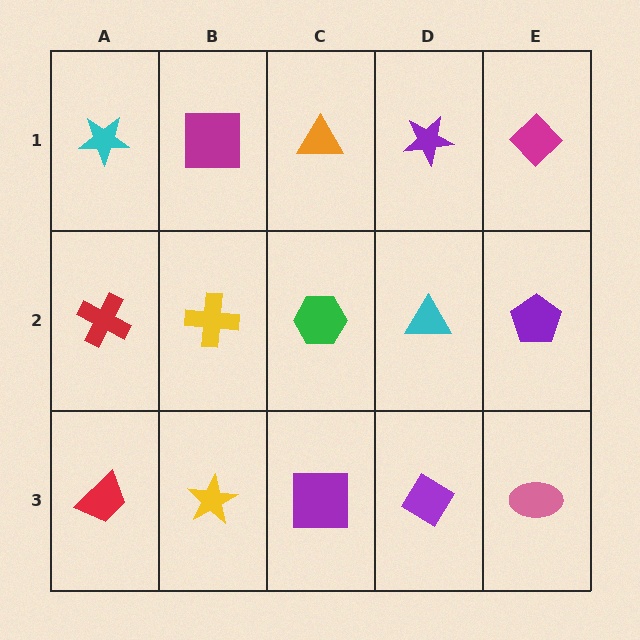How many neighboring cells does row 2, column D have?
4.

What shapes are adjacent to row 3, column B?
A yellow cross (row 2, column B), a red trapezoid (row 3, column A), a purple square (row 3, column C).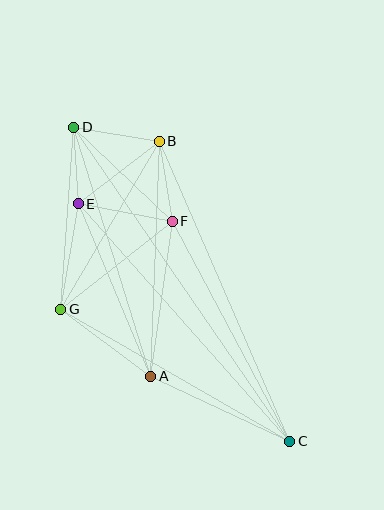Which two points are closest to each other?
Points D and E are closest to each other.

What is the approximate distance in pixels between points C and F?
The distance between C and F is approximately 250 pixels.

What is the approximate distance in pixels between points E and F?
The distance between E and F is approximately 96 pixels.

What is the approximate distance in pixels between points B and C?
The distance between B and C is approximately 327 pixels.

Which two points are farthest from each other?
Points C and D are farthest from each other.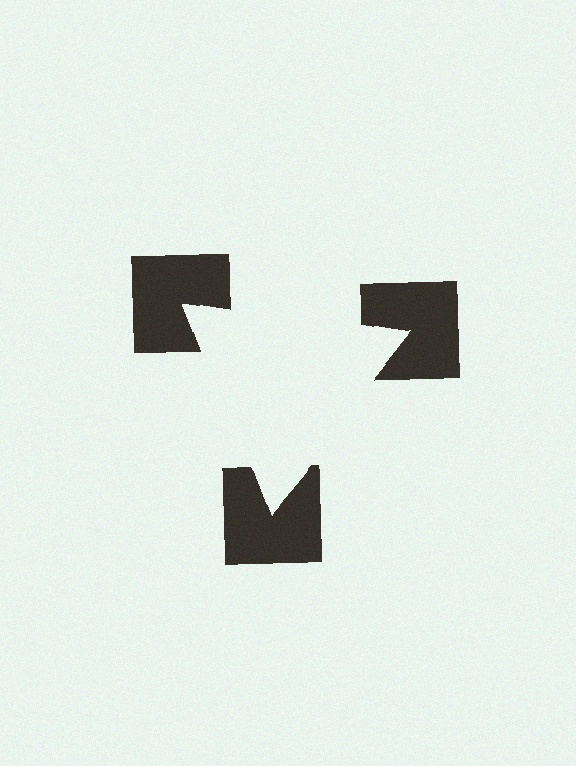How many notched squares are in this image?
There are 3 — one at each vertex of the illusory triangle.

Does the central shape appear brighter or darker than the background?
It typically appears slightly brighter than the background, even though no actual brightness change is drawn.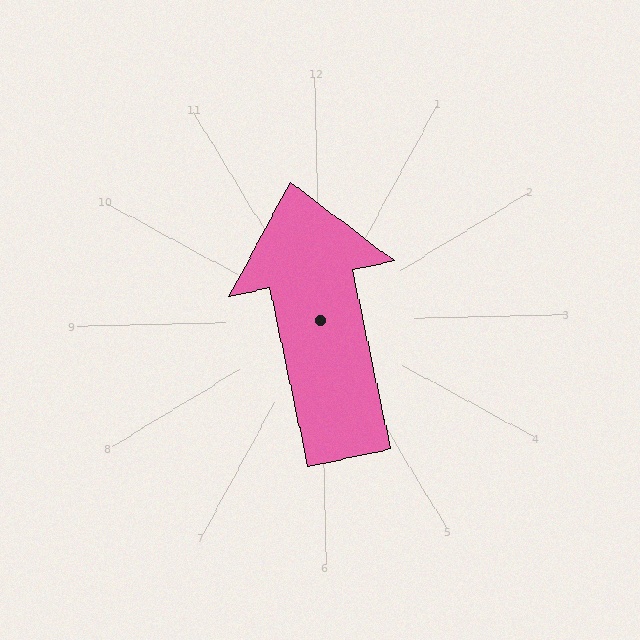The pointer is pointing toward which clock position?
Roughly 12 o'clock.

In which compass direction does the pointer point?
North.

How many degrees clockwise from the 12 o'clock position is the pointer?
Approximately 349 degrees.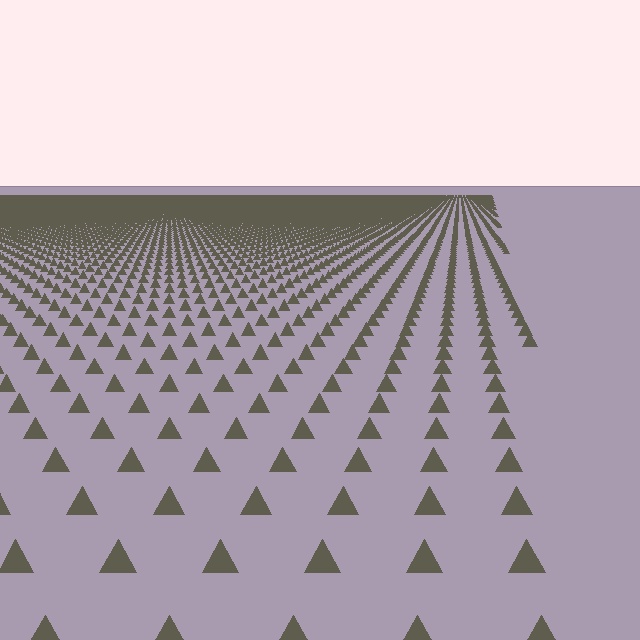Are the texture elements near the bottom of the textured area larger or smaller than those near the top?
Larger. Near the bottom, elements are closer to the viewer and appear at a bigger on-screen size.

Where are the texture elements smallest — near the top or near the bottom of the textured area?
Near the top.